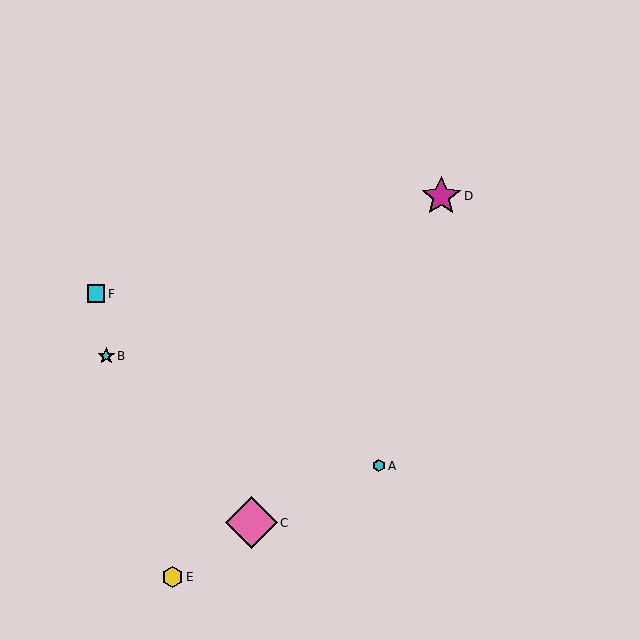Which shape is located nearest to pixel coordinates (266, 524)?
The pink diamond (labeled C) at (251, 523) is nearest to that location.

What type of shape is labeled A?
Shape A is a cyan hexagon.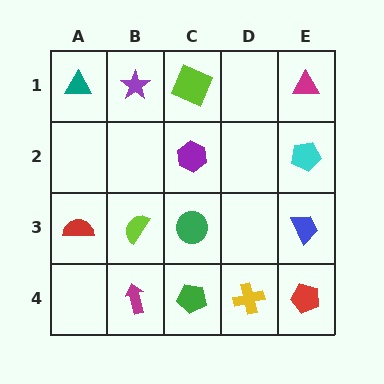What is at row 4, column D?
A yellow cross.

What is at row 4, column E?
A red pentagon.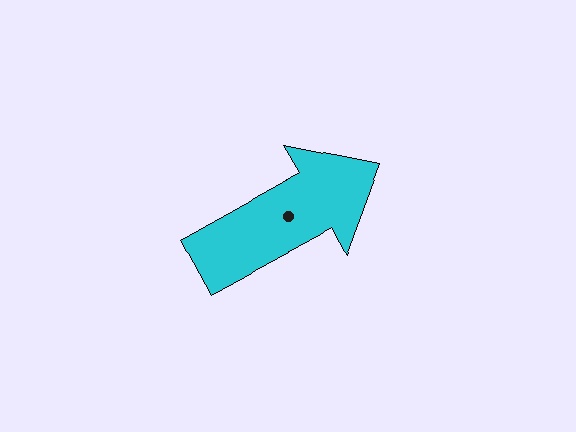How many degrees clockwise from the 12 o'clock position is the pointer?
Approximately 61 degrees.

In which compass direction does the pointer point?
Northeast.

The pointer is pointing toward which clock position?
Roughly 2 o'clock.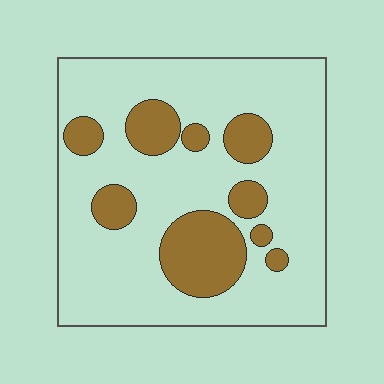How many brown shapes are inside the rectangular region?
9.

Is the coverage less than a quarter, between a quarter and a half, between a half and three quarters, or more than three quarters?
Less than a quarter.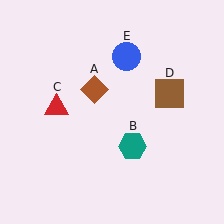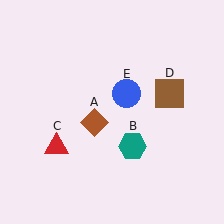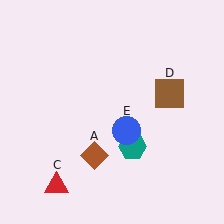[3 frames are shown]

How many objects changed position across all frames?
3 objects changed position: brown diamond (object A), red triangle (object C), blue circle (object E).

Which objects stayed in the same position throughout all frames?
Teal hexagon (object B) and brown square (object D) remained stationary.